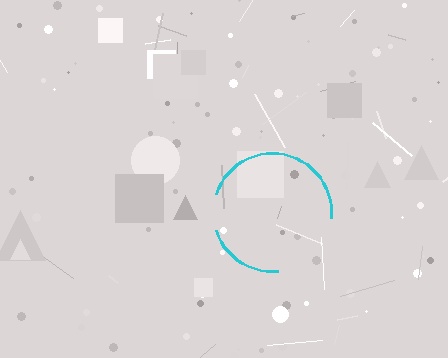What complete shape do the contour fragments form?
The contour fragments form a circle.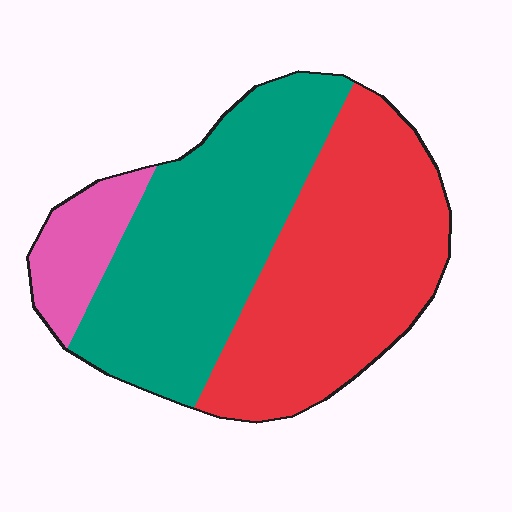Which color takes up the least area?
Pink, at roughly 10%.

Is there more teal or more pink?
Teal.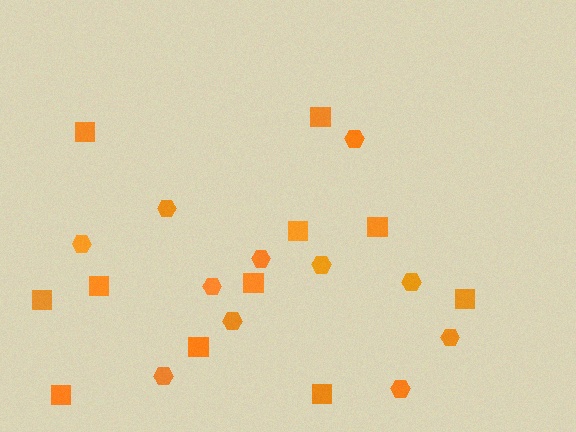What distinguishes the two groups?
There are 2 groups: one group of squares (11) and one group of hexagons (11).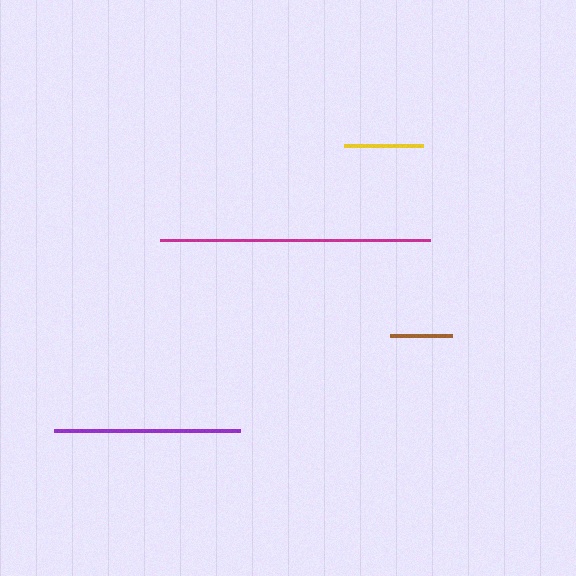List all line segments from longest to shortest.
From longest to shortest: magenta, purple, yellow, brown.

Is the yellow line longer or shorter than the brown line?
The yellow line is longer than the brown line.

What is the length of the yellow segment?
The yellow segment is approximately 79 pixels long.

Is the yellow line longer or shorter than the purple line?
The purple line is longer than the yellow line.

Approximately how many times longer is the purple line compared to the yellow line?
The purple line is approximately 2.4 times the length of the yellow line.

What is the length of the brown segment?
The brown segment is approximately 62 pixels long.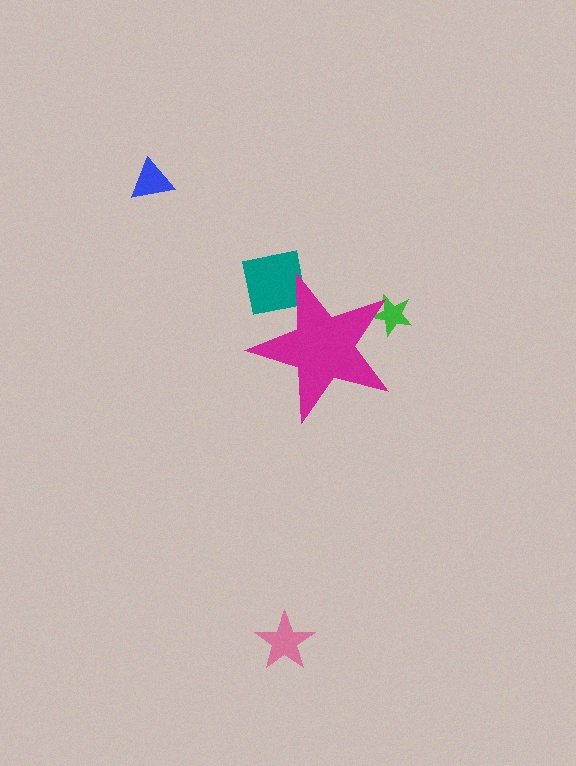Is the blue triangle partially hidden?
No, the blue triangle is fully visible.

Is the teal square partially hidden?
Yes, the teal square is partially hidden behind the magenta star.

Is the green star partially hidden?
Yes, the green star is partially hidden behind the magenta star.